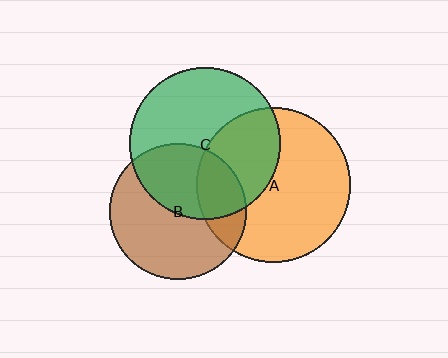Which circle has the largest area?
Circle A (orange).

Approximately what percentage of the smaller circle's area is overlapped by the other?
Approximately 35%.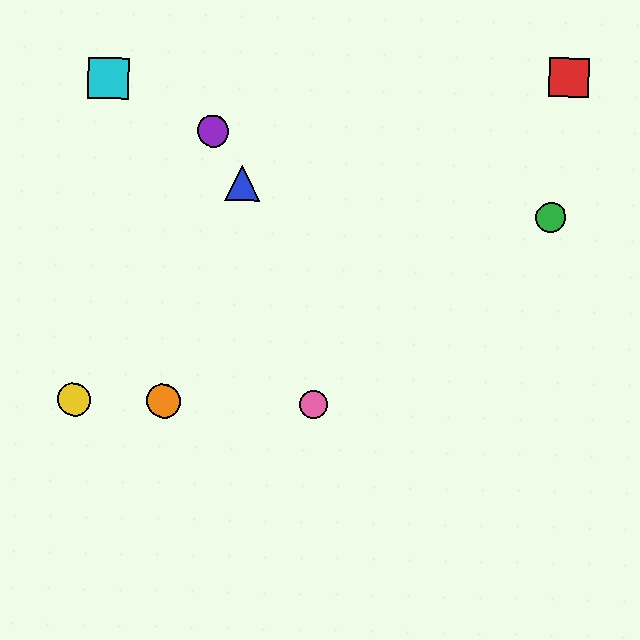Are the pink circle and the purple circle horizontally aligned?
No, the pink circle is at y≈405 and the purple circle is at y≈131.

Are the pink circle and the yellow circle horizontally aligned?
Yes, both are at y≈405.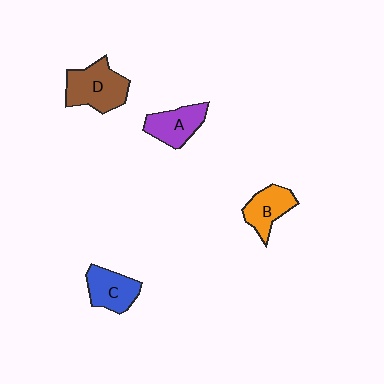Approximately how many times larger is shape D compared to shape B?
Approximately 1.4 times.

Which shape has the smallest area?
Shape B (orange).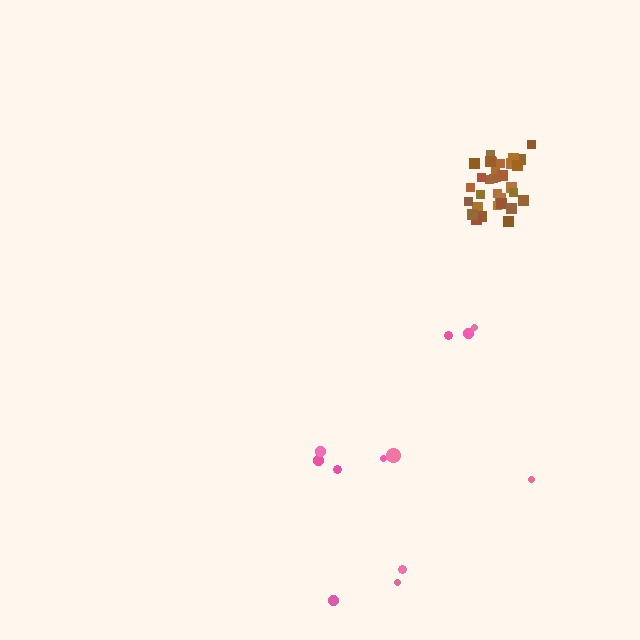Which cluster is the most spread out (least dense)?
Pink.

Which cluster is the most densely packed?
Brown.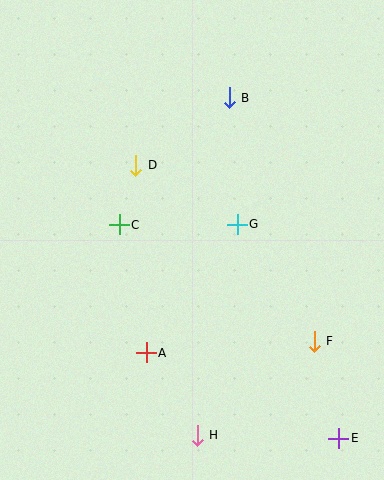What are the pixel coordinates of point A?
Point A is at (146, 353).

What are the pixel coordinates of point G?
Point G is at (237, 224).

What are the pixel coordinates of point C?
Point C is at (119, 225).